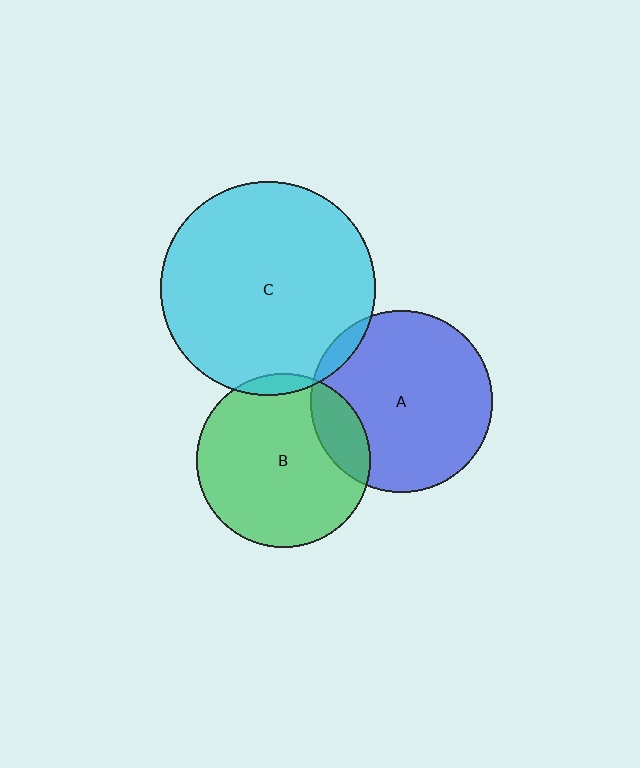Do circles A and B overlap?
Yes.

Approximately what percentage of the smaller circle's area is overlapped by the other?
Approximately 15%.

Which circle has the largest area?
Circle C (cyan).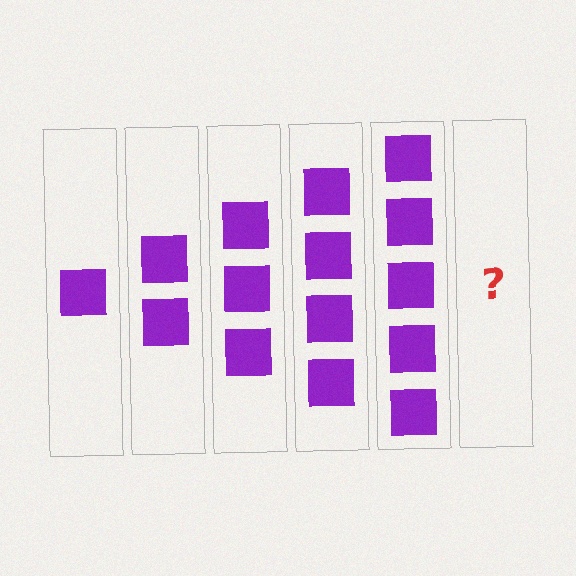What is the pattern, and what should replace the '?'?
The pattern is that each step adds one more square. The '?' should be 6 squares.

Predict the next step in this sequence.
The next step is 6 squares.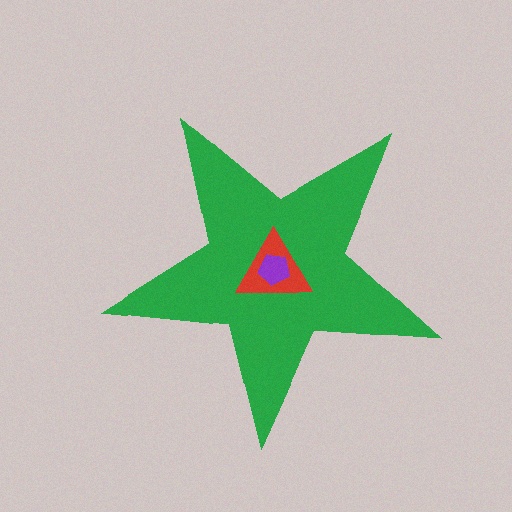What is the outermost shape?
The green star.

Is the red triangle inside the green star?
Yes.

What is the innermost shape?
The purple pentagon.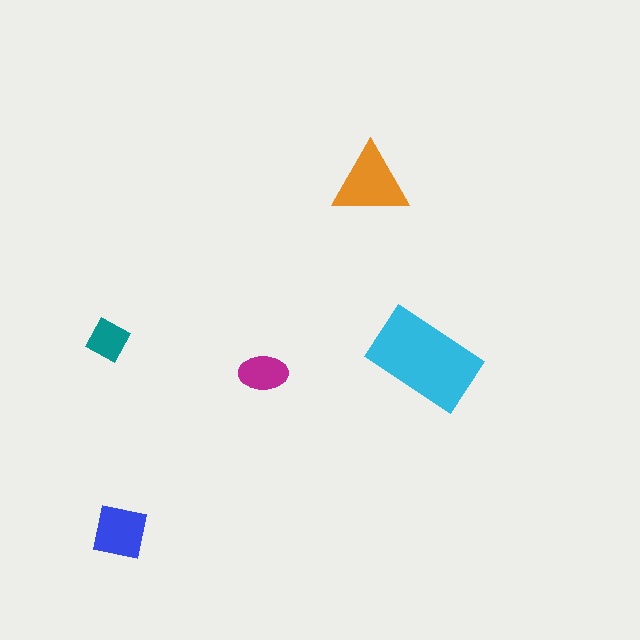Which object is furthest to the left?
The teal square is leftmost.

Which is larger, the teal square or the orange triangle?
The orange triangle.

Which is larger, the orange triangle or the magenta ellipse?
The orange triangle.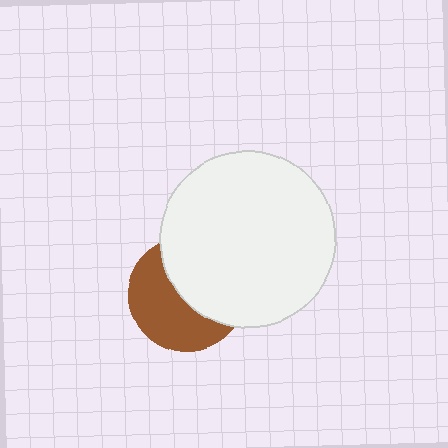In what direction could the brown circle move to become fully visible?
The brown circle could move toward the lower-left. That would shift it out from behind the white circle entirely.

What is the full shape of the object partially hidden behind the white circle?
The partially hidden object is a brown circle.